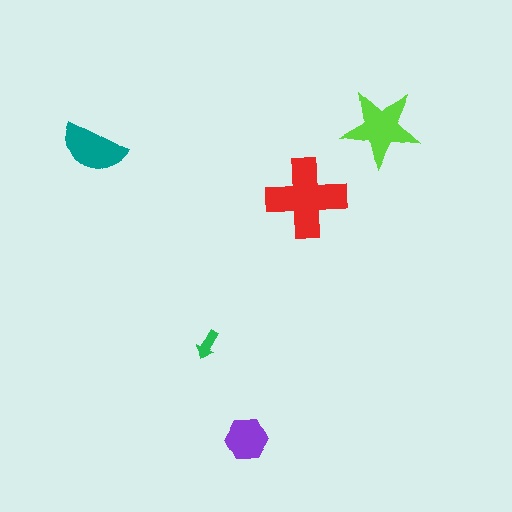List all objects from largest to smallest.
The red cross, the lime star, the teal semicircle, the purple hexagon, the green arrow.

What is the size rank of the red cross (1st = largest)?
1st.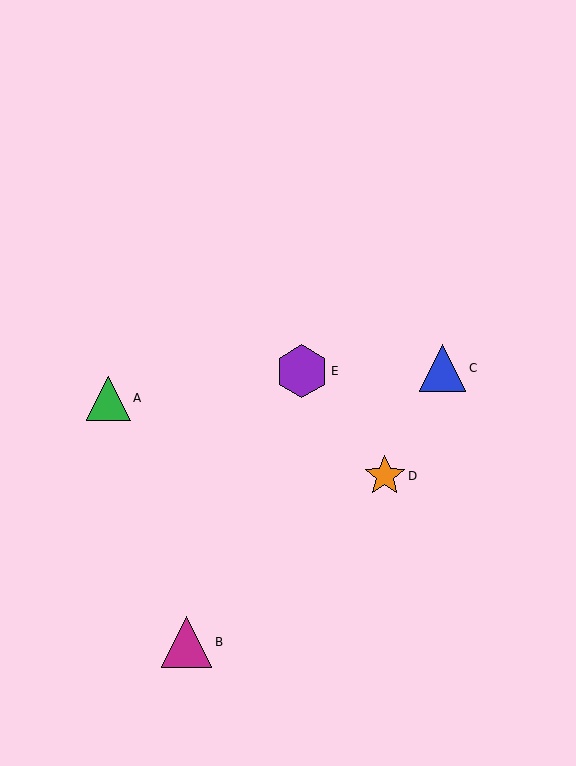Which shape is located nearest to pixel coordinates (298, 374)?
The purple hexagon (labeled E) at (302, 371) is nearest to that location.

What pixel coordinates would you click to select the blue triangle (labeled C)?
Click at (442, 368) to select the blue triangle C.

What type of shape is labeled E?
Shape E is a purple hexagon.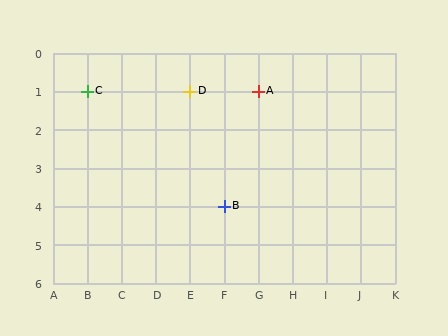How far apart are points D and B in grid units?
Points D and B are 1 column and 3 rows apart (about 3.2 grid units diagonally).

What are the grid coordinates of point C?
Point C is at grid coordinates (B, 1).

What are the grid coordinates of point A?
Point A is at grid coordinates (G, 1).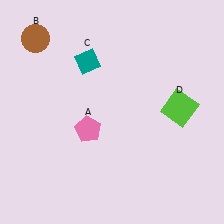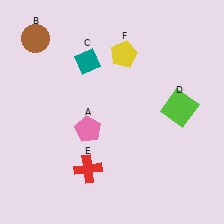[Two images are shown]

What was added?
A red cross (E), a yellow pentagon (F) were added in Image 2.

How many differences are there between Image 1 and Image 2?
There are 2 differences between the two images.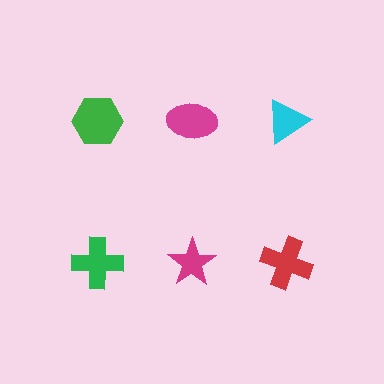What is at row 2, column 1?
A green cross.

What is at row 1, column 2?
A magenta ellipse.